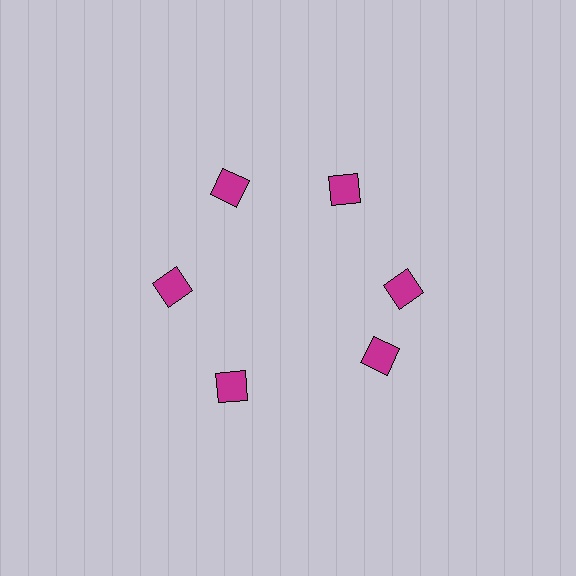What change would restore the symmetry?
The symmetry would be restored by rotating it back into even spacing with its neighbors so that all 6 diamonds sit at equal angles and equal distance from the center.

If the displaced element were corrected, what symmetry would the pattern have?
It would have 6-fold rotational symmetry — the pattern would map onto itself every 60 degrees.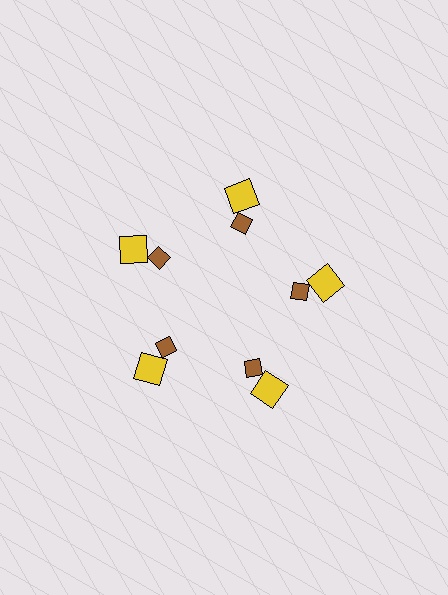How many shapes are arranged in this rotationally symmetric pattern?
There are 10 shapes, arranged in 5 groups of 2.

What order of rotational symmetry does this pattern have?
This pattern has 5-fold rotational symmetry.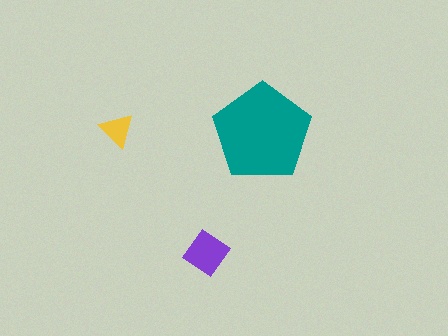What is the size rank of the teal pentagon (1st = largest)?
1st.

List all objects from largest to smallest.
The teal pentagon, the purple diamond, the yellow triangle.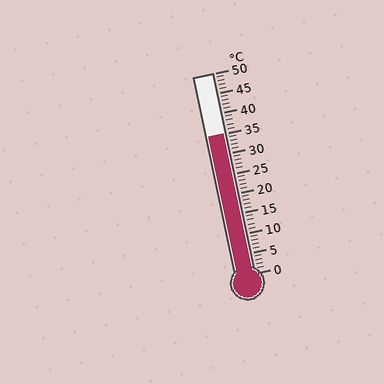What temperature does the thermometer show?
The thermometer shows approximately 35°C.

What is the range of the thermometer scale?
The thermometer scale ranges from 0°C to 50°C.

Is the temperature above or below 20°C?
The temperature is above 20°C.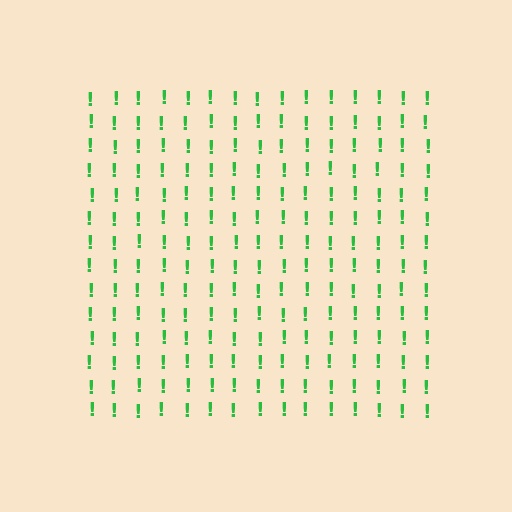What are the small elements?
The small elements are exclamation marks.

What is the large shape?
The large shape is a square.